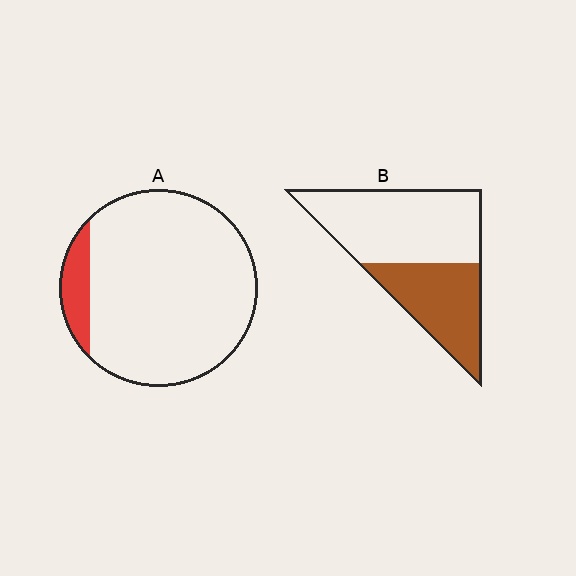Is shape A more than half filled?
No.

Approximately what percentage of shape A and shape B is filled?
A is approximately 10% and B is approximately 40%.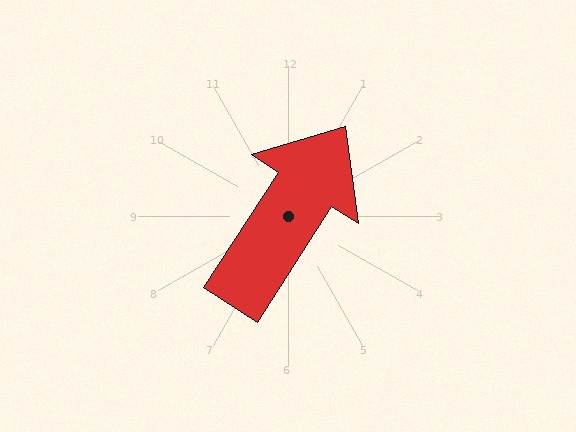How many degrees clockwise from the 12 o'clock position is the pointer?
Approximately 33 degrees.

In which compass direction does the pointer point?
Northeast.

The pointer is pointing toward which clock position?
Roughly 1 o'clock.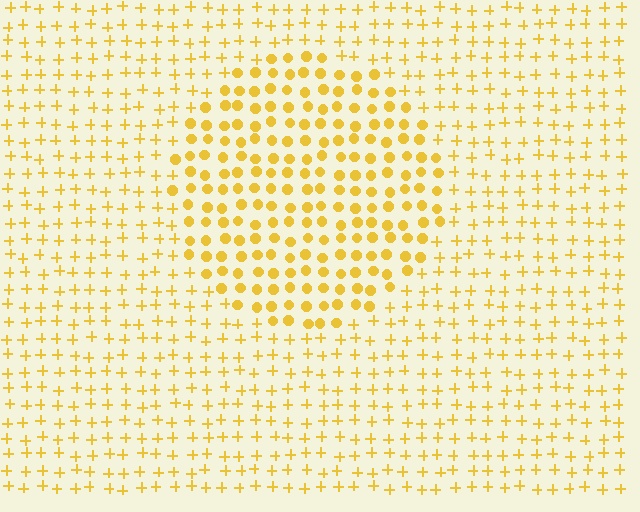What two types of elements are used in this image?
The image uses circles inside the circle region and plus signs outside it.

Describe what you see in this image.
The image is filled with small yellow elements arranged in a uniform grid. A circle-shaped region contains circles, while the surrounding area contains plus signs. The boundary is defined purely by the change in element shape.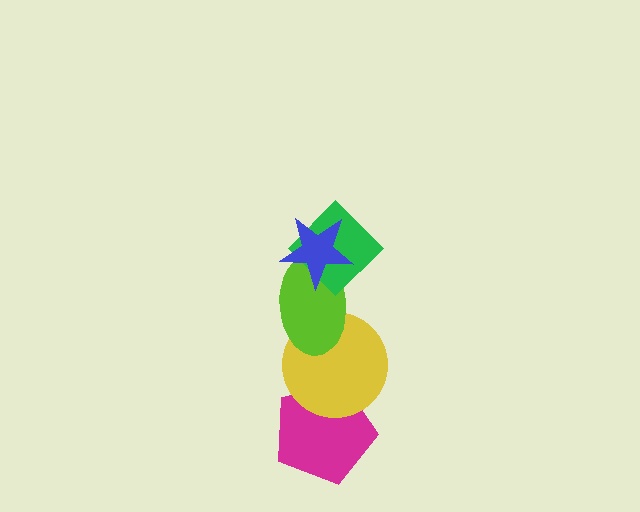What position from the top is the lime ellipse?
The lime ellipse is 3rd from the top.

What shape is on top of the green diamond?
The blue star is on top of the green diamond.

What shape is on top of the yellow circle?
The lime ellipse is on top of the yellow circle.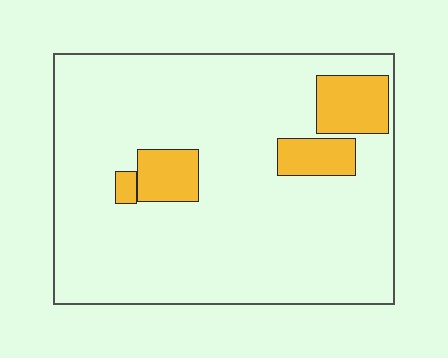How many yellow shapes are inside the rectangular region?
4.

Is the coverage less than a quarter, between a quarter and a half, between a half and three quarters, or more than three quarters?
Less than a quarter.